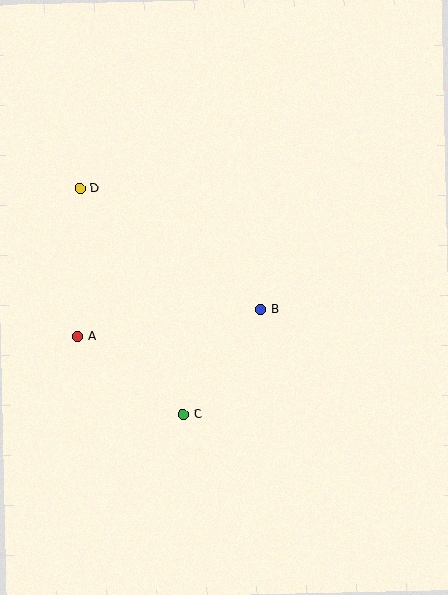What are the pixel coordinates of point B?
Point B is at (261, 309).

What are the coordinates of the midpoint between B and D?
The midpoint between B and D is at (170, 249).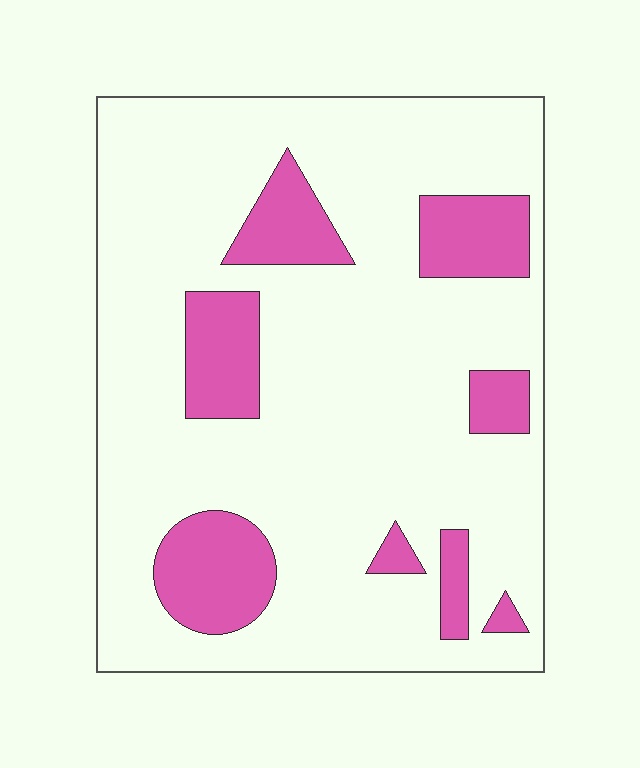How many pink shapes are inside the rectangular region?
8.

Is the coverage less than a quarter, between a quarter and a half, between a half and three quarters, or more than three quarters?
Less than a quarter.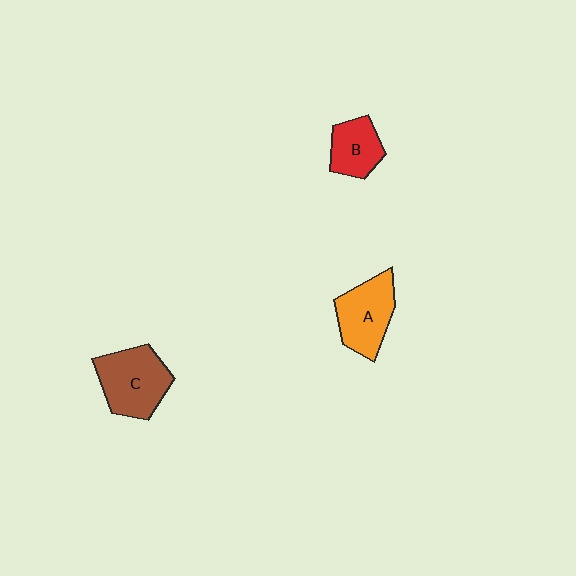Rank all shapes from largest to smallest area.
From largest to smallest: C (brown), A (orange), B (red).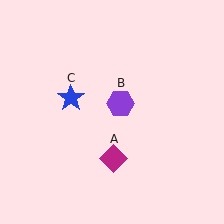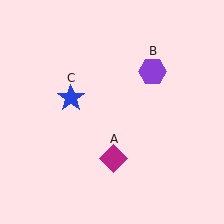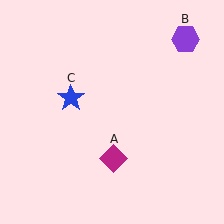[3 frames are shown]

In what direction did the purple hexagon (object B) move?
The purple hexagon (object B) moved up and to the right.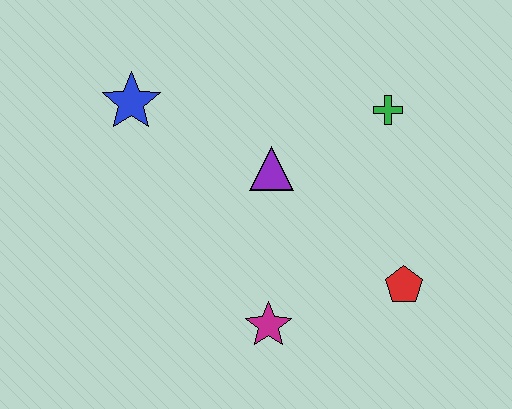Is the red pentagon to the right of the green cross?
Yes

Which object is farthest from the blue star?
The red pentagon is farthest from the blue star.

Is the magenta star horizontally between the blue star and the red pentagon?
Yes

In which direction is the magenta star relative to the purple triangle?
The magenta star is below the purple triangle.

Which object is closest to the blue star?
The purple triangle is closest to the blue star.